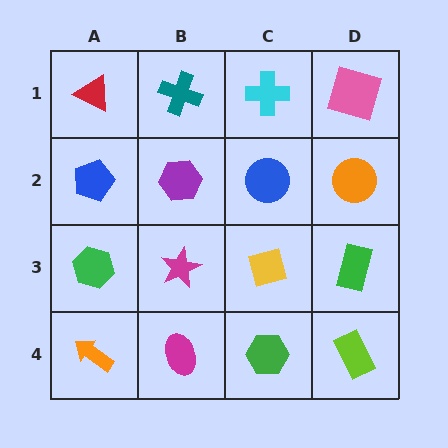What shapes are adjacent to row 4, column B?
A magenta star (row 3, column B), an orange arrow (row 4, column A), a green hexagon (row 4, column C).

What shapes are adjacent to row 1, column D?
An orange circle (row 2, column D), a cyan cross (row 1, column C).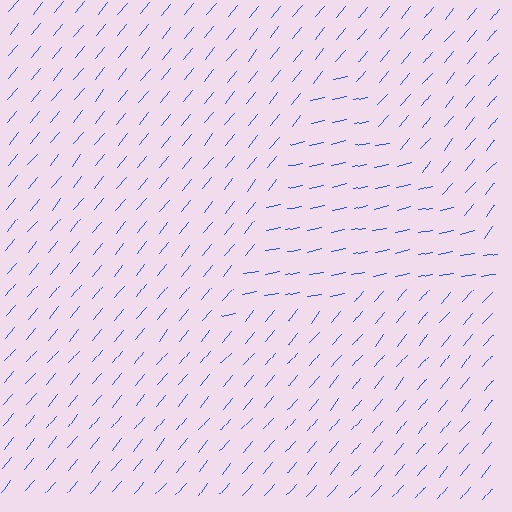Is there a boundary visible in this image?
Yes, there is a texture boundary formed by a change in line orientation.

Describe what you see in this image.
The image is filled with small blue line segments. A triangle region in the image has lines oriented differently from the surrounding lines, creating a visible texture boundary.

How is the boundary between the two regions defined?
The boundary is defined purely by a change in line orientation (approximately 39 degrees difference). All lines are the same color and thickness.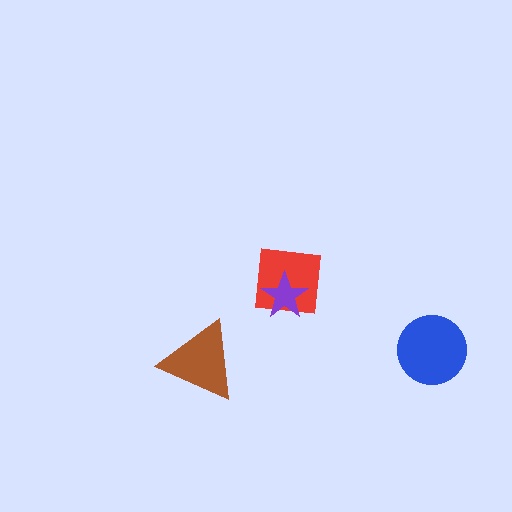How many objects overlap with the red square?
1 object overlaps with the red square.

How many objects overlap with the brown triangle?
0 objects overlap with the brown triangle.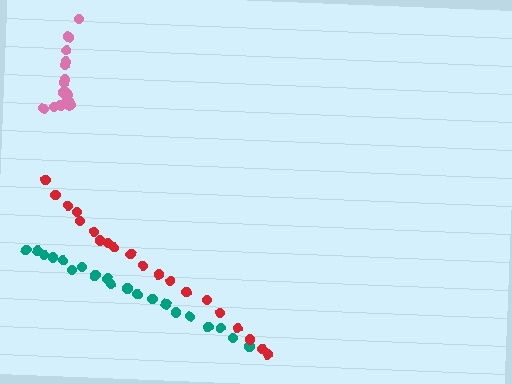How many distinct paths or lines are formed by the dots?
There are 3 distinct paths.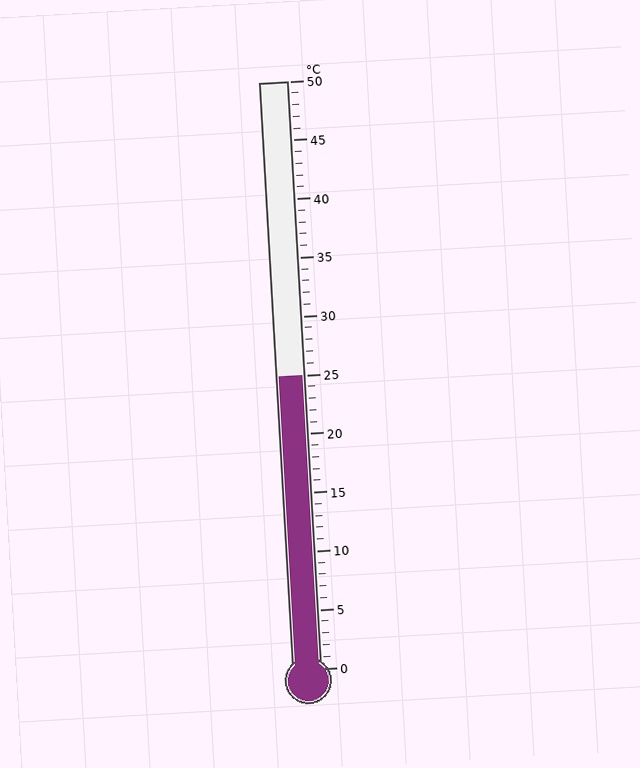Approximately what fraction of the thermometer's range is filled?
The thermometer is filled to approximately 50% of its range.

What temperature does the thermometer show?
The thermometer shows approximately 25°C.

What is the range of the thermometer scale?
The thermometer scale ranges from 0°C to 50°C.